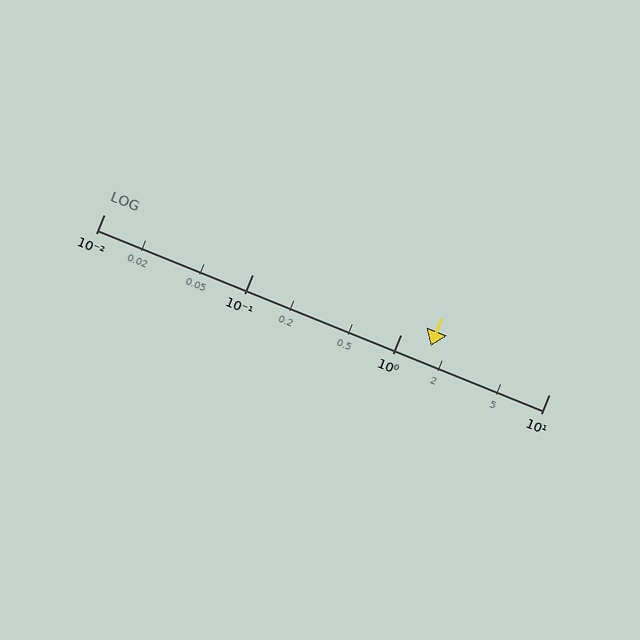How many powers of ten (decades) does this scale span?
The scale spans 3 decades, from 0.01 to 10.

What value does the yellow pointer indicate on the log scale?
The pointer indicates approximately 1.6.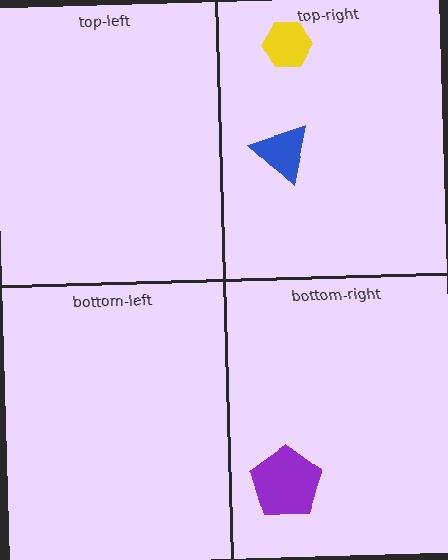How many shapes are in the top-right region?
2.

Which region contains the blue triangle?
The top-right region.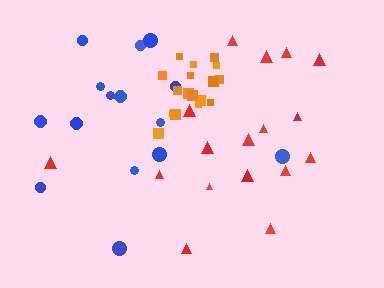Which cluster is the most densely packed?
Orange.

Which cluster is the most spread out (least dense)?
Blue.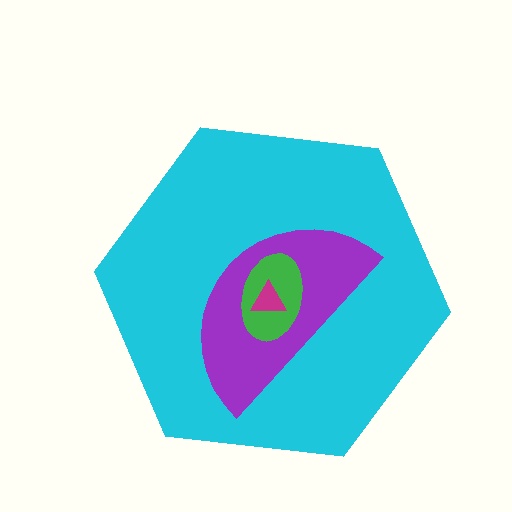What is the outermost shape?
The cyan hexagon.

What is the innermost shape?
The magenta triangle.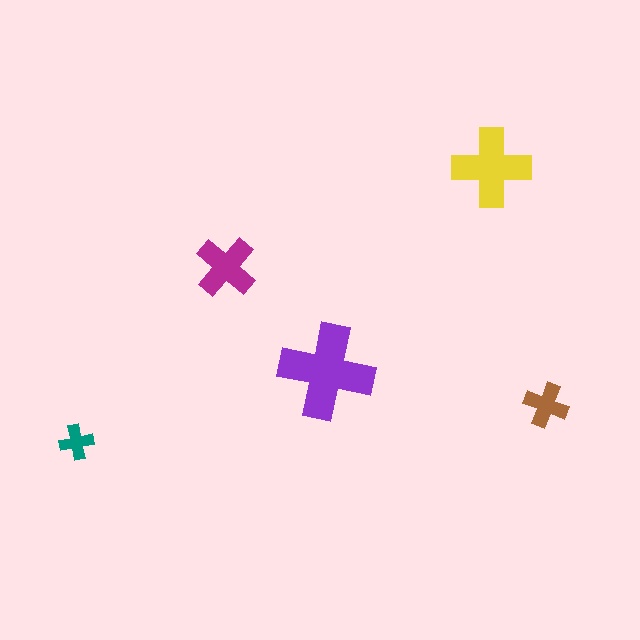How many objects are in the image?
There are 5 objects in the image.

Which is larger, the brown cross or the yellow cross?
The yellow one.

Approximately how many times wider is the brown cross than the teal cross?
About 1.5 times wider.